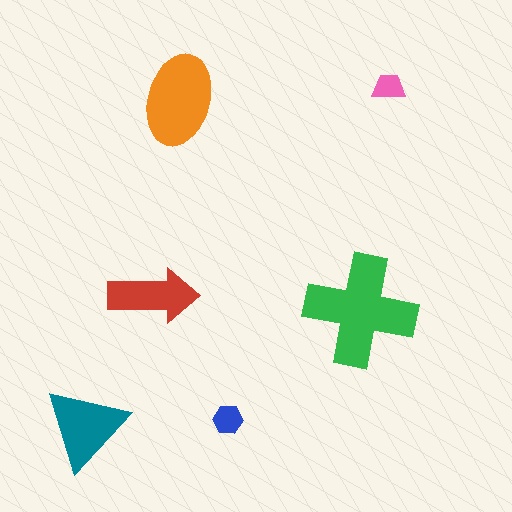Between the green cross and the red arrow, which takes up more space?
The green cross.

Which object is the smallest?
The pink trapezoid.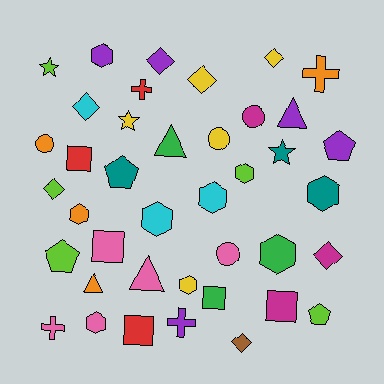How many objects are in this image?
There are 40 objects.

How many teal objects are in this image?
There are 3 teal objects.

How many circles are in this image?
There are 4 circles.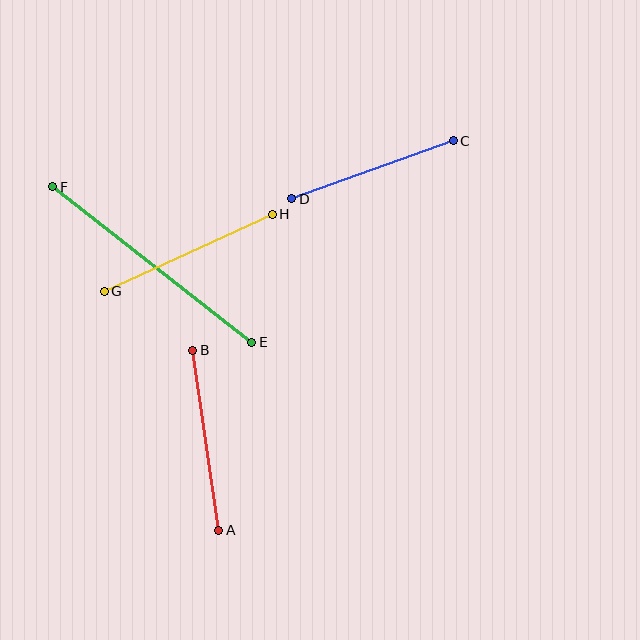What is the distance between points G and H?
The distance is approximately 185 pixels.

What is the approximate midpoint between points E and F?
The midpoint is at approximately (152, 265) pixels.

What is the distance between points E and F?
The distance is approximately 253 pixels.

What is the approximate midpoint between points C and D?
The midpoint is at approximately (373, 170) pixels.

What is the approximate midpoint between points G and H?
The midpoint is at approximately (188, 253) pixels.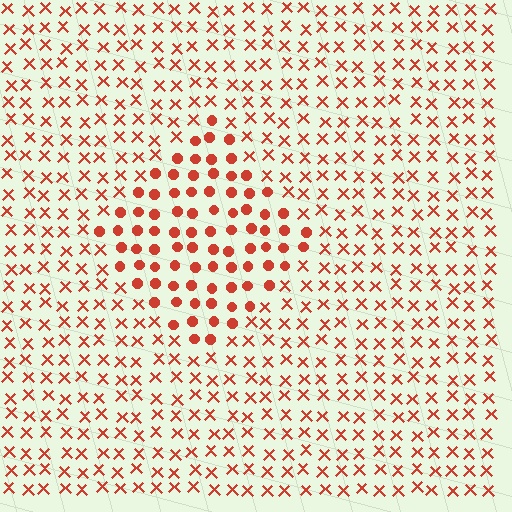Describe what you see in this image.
The image is filled with small red elements arranged in a uniform grid. A diamond-shaped region contains circles, while the surrounding area contains X marks. The boundary is defined purely by the change in element shape.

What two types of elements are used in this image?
The image uses circles inside the diamond region and X marks outside it.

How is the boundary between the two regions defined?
The boundary is defined by a change in element shape: circles inside vs. X marks outside. All elements share the same color and spacing.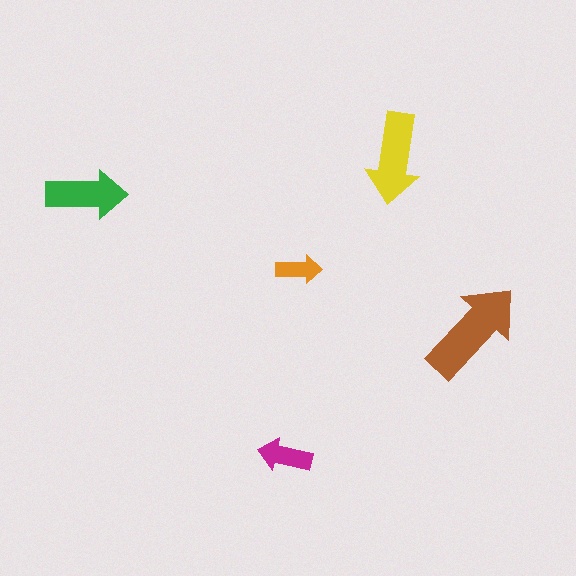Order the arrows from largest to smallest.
the brown one, the yellow one, the green one, the magenta one, the orange one.